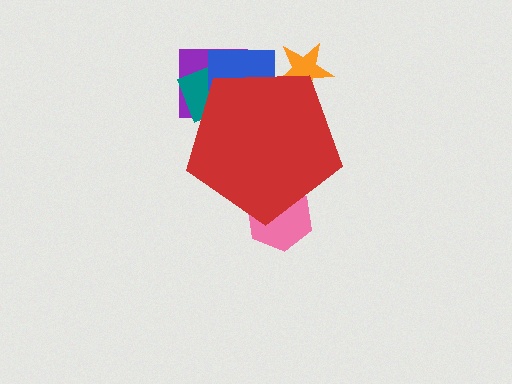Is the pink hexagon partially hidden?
Yes, the pink hexagon is partially hidden behind the red pentagon.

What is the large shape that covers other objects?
A red pentagon.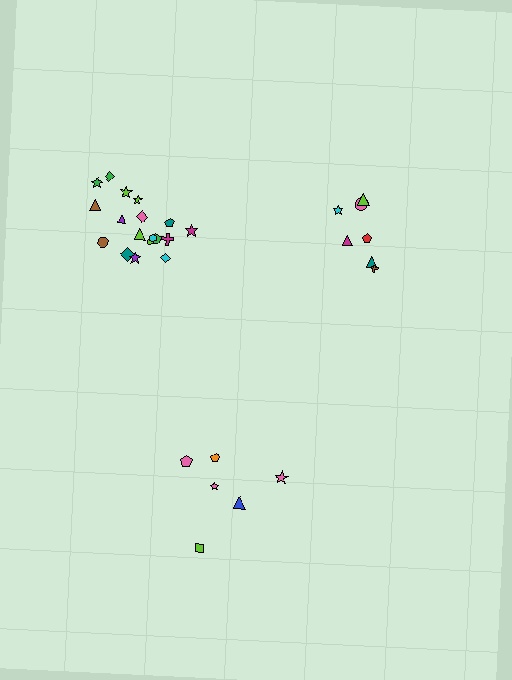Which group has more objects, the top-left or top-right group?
The top-left group.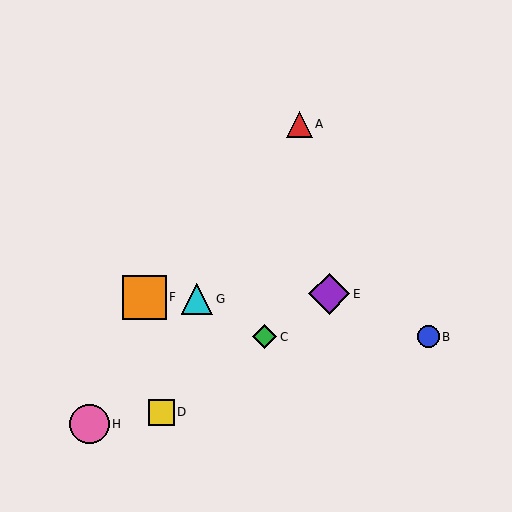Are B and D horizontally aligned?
No, B is at y≈337 and D is at y≈412.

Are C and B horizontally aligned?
Yes, both are at y≈337.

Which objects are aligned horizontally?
Objects B, C are aligned horizontally.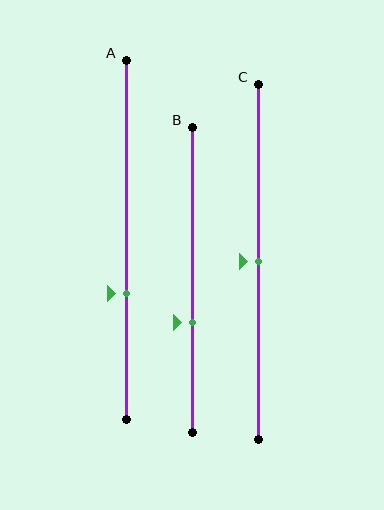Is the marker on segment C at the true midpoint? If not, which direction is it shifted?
Yes, the marker on segment C is at the true midpoint.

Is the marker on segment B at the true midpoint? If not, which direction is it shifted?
No, the marker on segment B is shifted downward by about 14% of the segment length.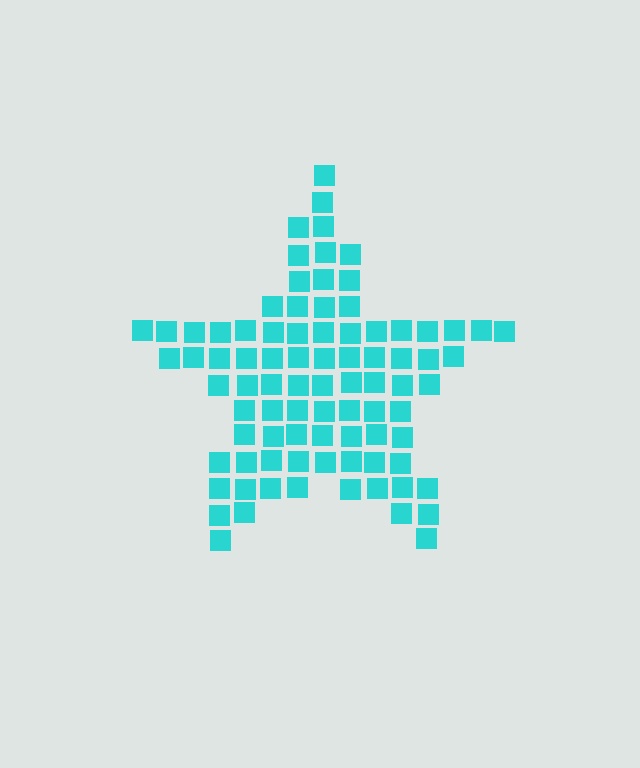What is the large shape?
The large shape is a star.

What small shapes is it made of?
It is made of small squares.